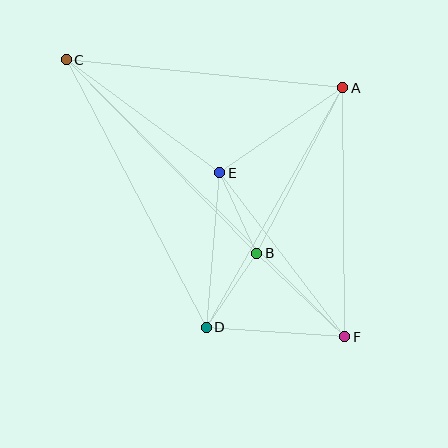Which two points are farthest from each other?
Points C and F are farthest from each other.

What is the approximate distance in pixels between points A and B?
The distance between A and B is approximately 187 pixels.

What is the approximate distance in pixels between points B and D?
The distance between B and D is approximately 90 pixels.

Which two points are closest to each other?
Points B and E are closest to each other.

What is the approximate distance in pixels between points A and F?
The distance between A and F is approximately 249 pixels.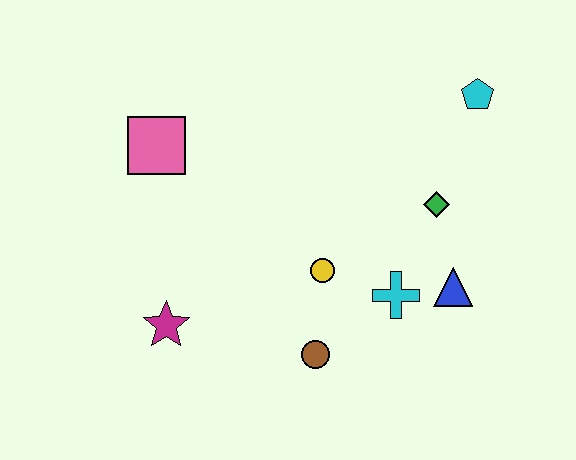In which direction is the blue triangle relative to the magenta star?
The blue triangle is to the right of the magenta star.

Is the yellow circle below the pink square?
Yes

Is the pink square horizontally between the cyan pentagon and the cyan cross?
No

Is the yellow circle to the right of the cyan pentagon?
No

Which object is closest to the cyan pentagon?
The green diamond is closest to the cyan pentagon.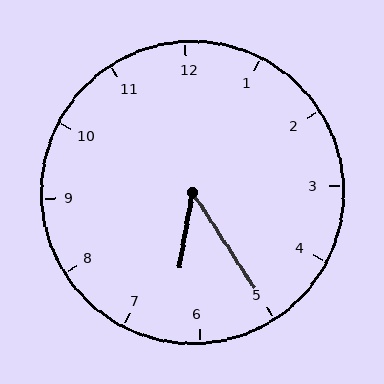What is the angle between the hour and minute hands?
Approximately 42 degrees.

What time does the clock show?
6:25.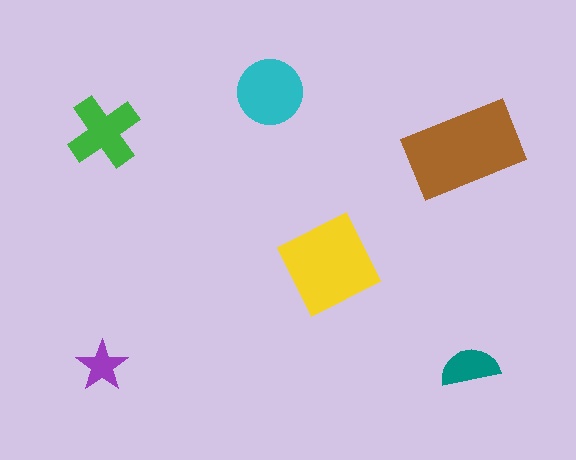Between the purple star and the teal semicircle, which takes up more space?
The teal semicircle.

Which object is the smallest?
The purple star.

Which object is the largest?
The brown rectangle.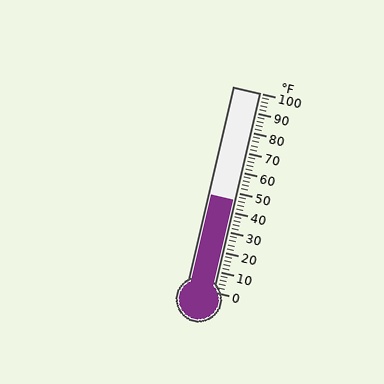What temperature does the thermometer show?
The thermometer shows approximately 46°F.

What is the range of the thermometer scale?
The thermometer scale ranges from 0°F to 100°F.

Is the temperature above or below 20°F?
The temperature is above 20°F.